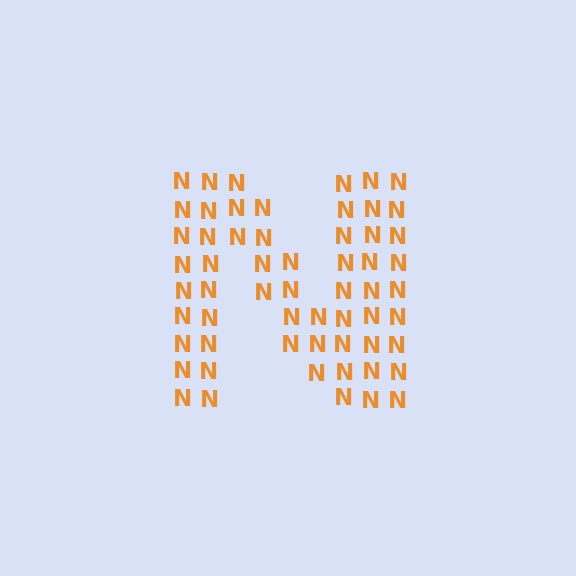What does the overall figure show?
The overall figure shows the letter N.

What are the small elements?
The small elements are letter N's.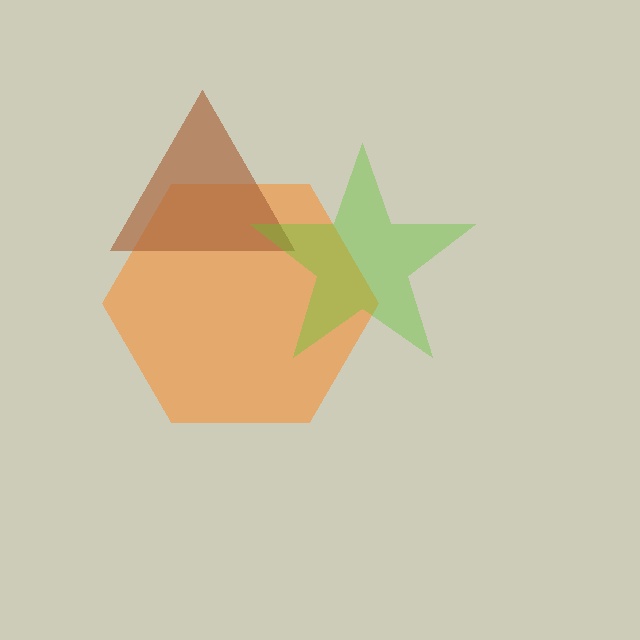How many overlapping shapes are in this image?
There are 3 overlapping shapes in the image.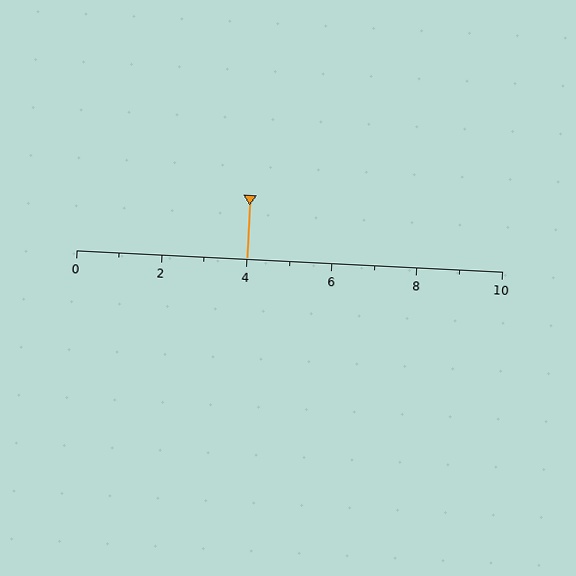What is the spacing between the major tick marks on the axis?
The major ticks are spaced 2 apart.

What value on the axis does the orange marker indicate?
The marker indicates approximately 4.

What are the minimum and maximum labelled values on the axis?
The axis runs from 0 to 10.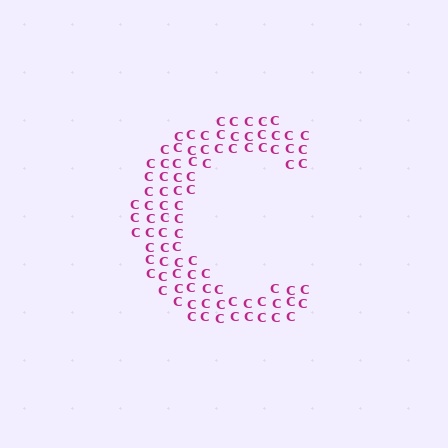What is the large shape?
The large shape is the letter C.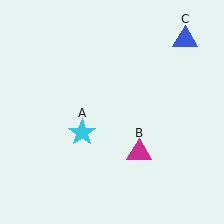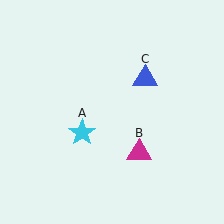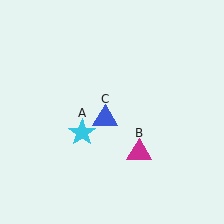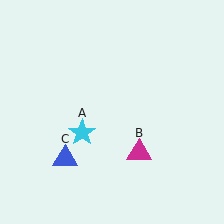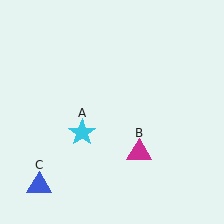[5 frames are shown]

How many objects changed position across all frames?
1 object changed position: blue triangle (object C).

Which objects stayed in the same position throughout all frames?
Cyan star (object A) and magenta triangle (object B) remained stationary.